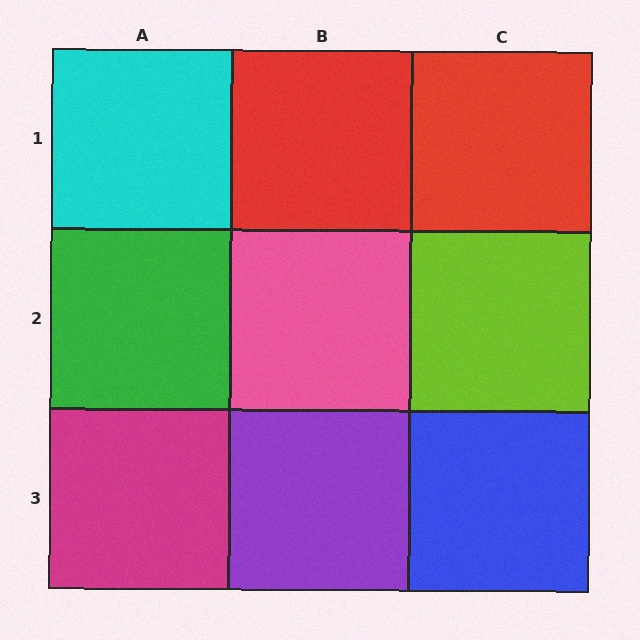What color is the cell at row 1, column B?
Red.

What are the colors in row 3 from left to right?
Magenta, purple, blue.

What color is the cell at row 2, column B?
Pink.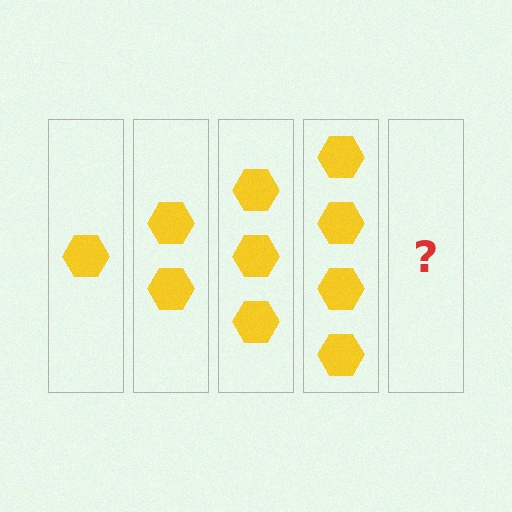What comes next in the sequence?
The next element should be 5 hexagons.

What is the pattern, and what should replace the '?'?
The pattern is that each step adds one more hexagon. The '?' should be 5 hexagons.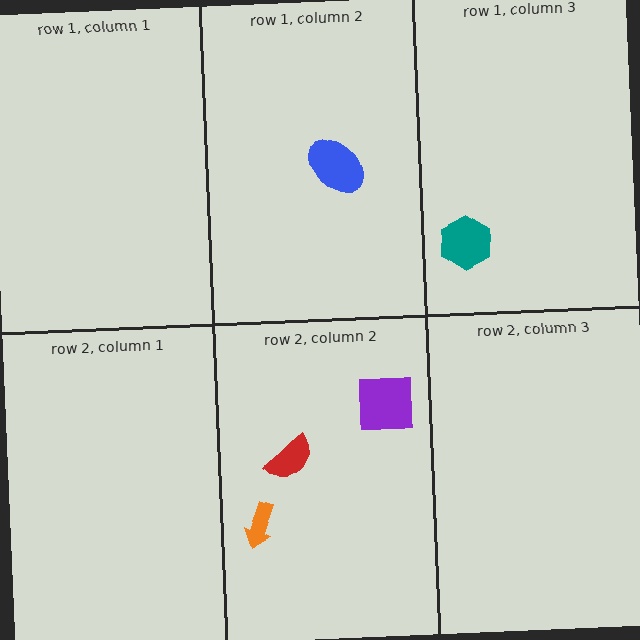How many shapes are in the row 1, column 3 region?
1.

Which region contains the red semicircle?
The row 2, column 2 region.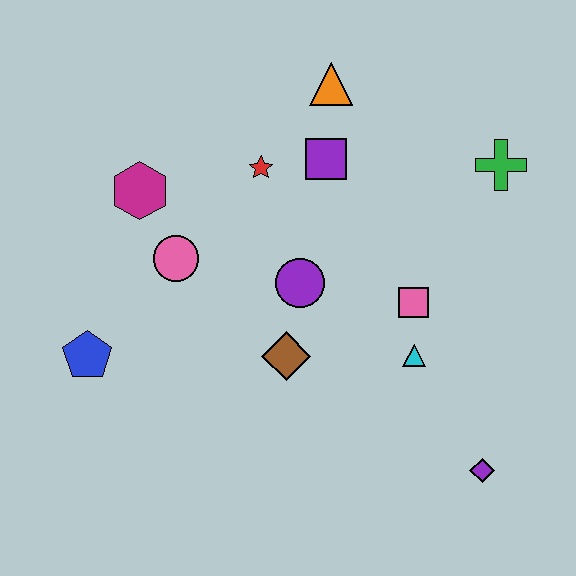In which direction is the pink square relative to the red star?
The pink square is to the right of the red star.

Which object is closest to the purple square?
The red star is closest to the purple square.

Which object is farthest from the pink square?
The blue pentagon is farthest from the pink square.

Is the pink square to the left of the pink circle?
No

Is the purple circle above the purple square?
No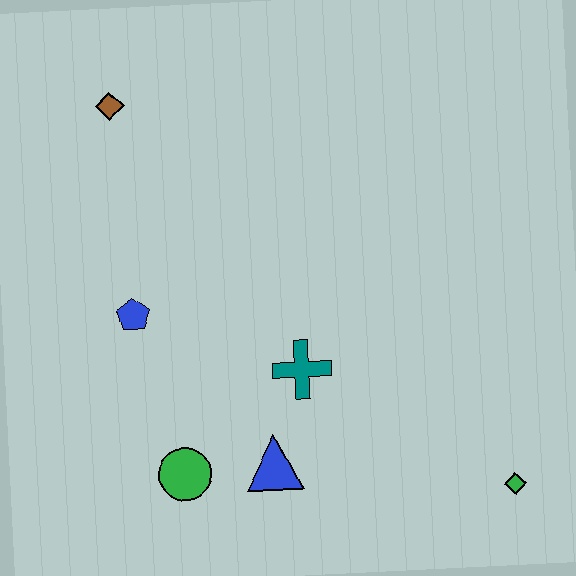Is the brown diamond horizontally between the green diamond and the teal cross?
No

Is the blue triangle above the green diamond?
Yes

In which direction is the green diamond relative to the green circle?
The green diamond is to the right of the green circle.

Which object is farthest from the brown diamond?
The green diamond is farthest from the brown diamond.